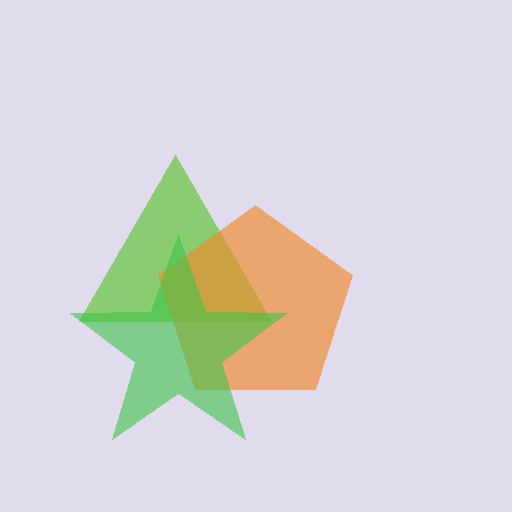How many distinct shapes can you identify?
There are 3 distinct shapes: a lime triangle, an orange pentagon, a green star.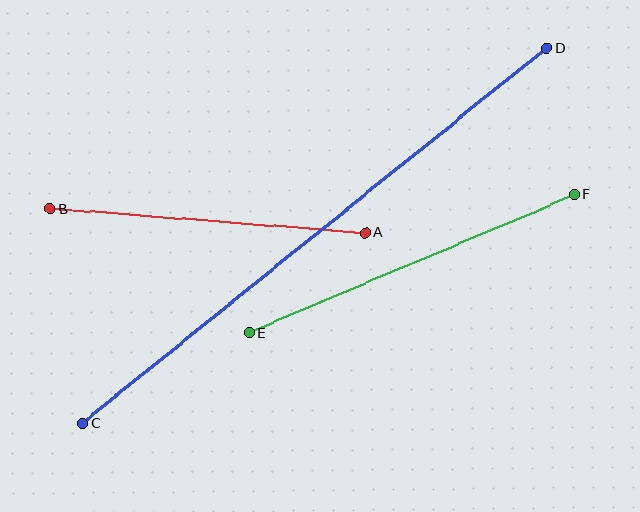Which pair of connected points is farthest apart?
Points C and D are farthest apart.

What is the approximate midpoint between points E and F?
The midpoint is at approximately (412, 264) pixels.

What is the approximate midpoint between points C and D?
The midpoint is at approximately (314, 236) pixels.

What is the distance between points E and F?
The distance is approximately 354 pixels.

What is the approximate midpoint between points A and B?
The midpoint is at approximately (208, 221) pixels.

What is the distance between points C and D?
The distance is approximately 597 pixels.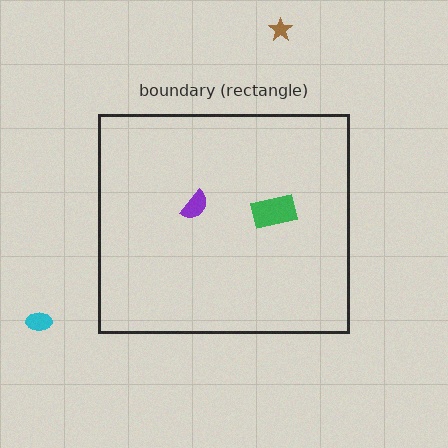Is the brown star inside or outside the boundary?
Outside.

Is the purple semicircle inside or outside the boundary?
Inside.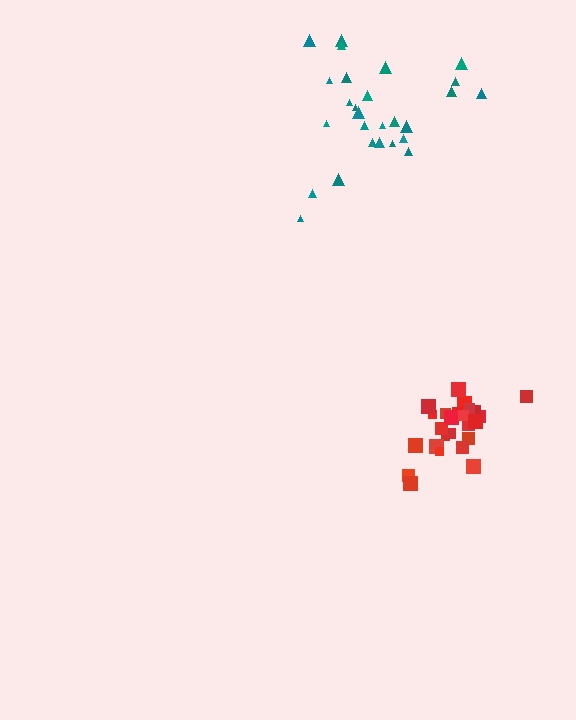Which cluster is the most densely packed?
Red.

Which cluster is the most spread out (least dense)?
Teal.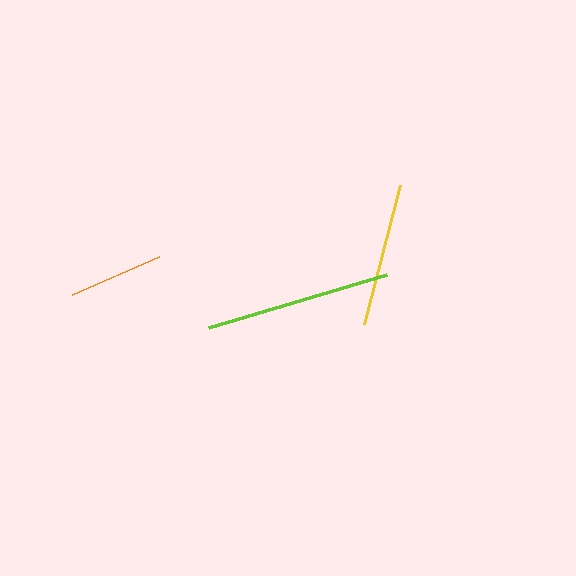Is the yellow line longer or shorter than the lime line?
The lime line is longer than the yellow line.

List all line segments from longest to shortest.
From longest to shortest: lime, yellow, orange.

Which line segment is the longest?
The lime line is the longest at approximately 186 pixels.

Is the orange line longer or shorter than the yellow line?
The yellow line is longer than the orange line.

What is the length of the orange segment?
The orange segment is approximately 95 pixels long.